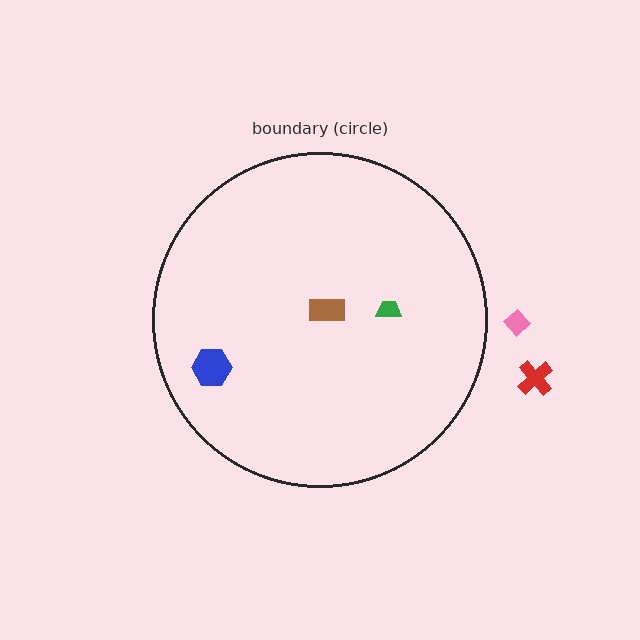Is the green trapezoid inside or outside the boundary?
Inside.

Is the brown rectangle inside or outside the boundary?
Inside.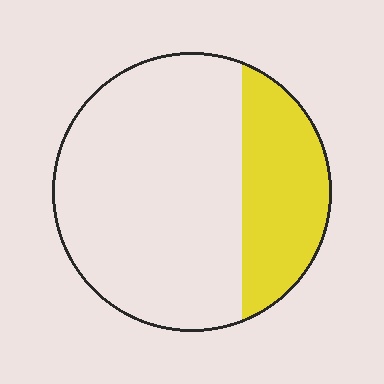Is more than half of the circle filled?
No.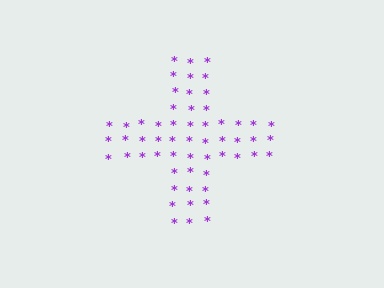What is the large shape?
The large shape is a cross.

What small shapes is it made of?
It is made of small asterisks.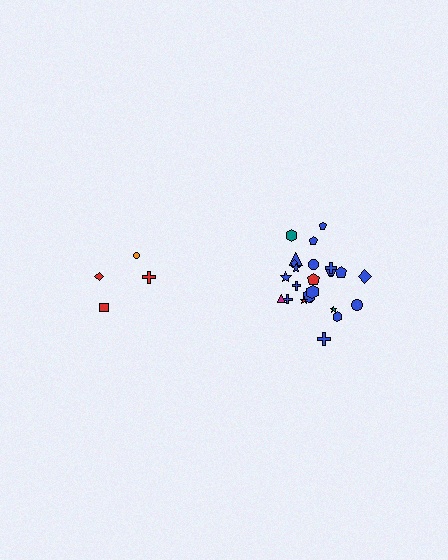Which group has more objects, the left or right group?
The right group.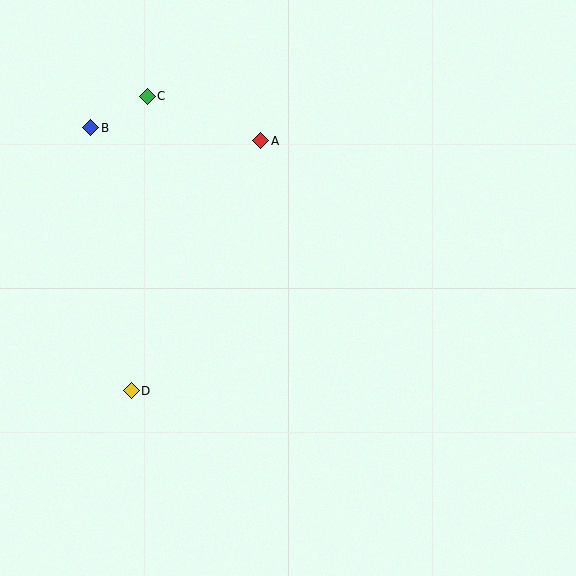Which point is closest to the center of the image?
Point A at (261, 141) is closest to the center.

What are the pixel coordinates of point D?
Point D is at (131, 391).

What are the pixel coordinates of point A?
Point A is at (261, 141).